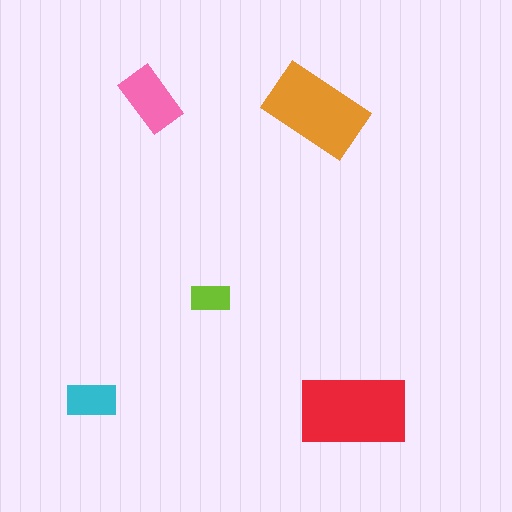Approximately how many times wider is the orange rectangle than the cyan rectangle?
About 2 times wider.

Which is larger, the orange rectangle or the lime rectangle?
The orange one.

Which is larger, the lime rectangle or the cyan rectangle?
The cyan one.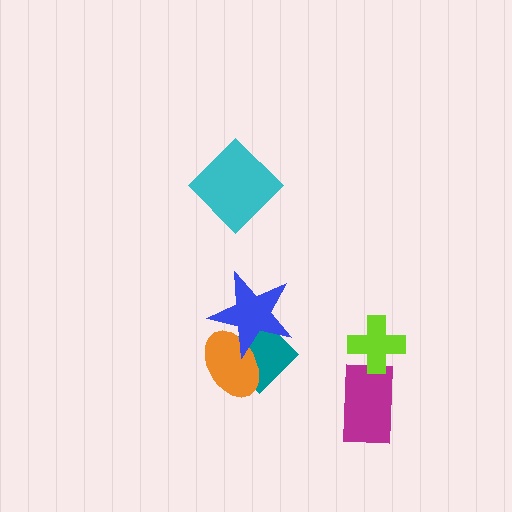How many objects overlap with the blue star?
2 objects overlap with the blue star.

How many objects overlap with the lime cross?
1 object overlaps with the lime cross.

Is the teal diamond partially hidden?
Yes, it is partially covered by another shape.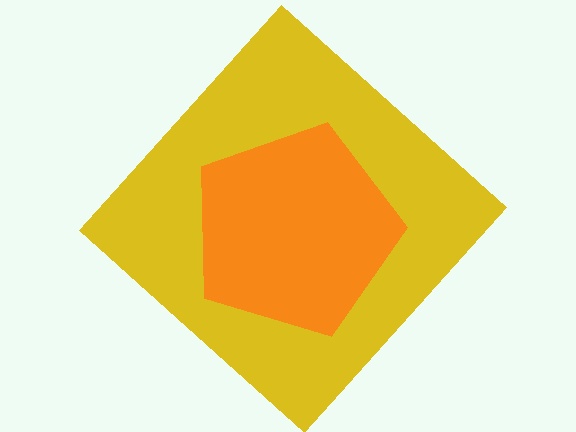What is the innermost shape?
The orange pentagon.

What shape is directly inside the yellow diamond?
The orange pentagon.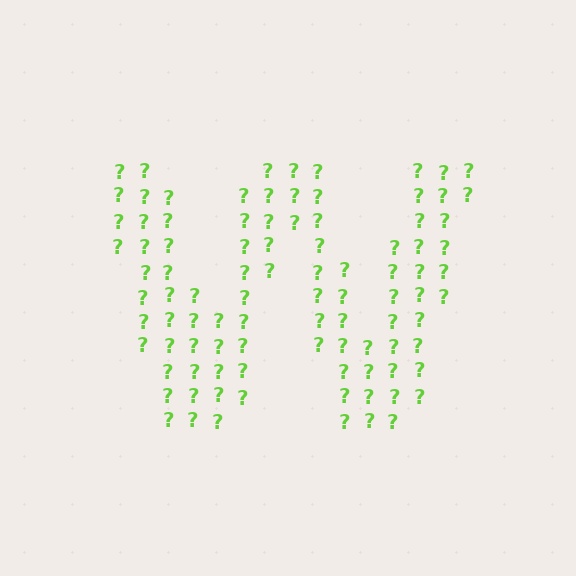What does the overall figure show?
The overall figure shows the letter W.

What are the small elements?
The small elements are question marks.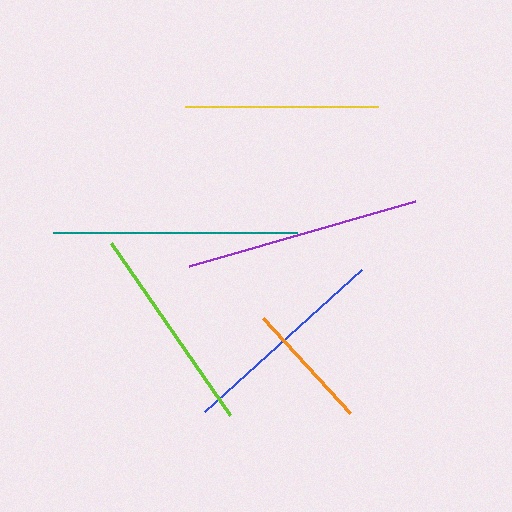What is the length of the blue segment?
The blue segment is approximately 212 pixels long.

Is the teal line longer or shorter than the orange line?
The teal line is longer than the orange line.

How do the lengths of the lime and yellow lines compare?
The lime and yellow lines are approximately the same length.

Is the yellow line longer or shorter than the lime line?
The lime line is longer than the yellow line.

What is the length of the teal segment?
The teal segment is approximately 245 pixels long.